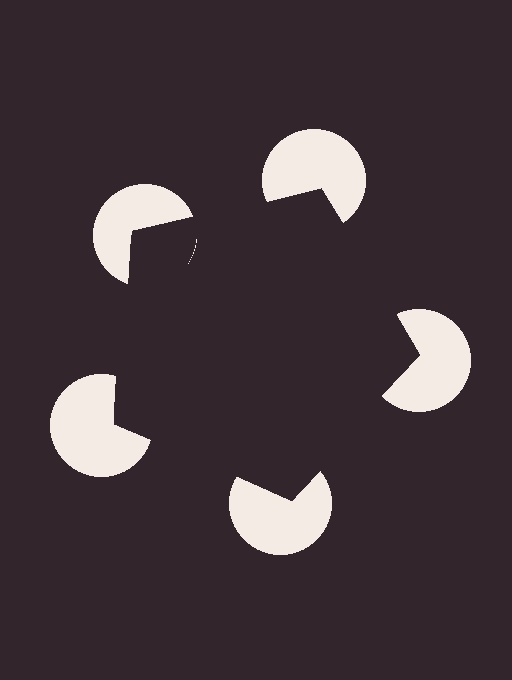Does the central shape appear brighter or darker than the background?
It typically appears slightly darker than the background, even though no actual brightness change is drawn.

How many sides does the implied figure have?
5 sides.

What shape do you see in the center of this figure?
An illusory pentagon — its edges are inferred from the aligned wedge cuts in the pac-man discs, not physically drawn.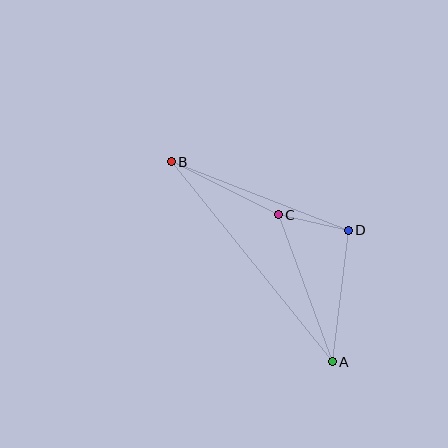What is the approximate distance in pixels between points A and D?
The distance between A and D is approximately 133 pixels.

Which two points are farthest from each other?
Points A and B are farthest from each other.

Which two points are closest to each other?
Points C and D are closest to each other.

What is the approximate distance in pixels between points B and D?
The distance between B and D is approximately 189 pixels.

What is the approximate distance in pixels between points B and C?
The distance between B and C is approximately 119 pixels.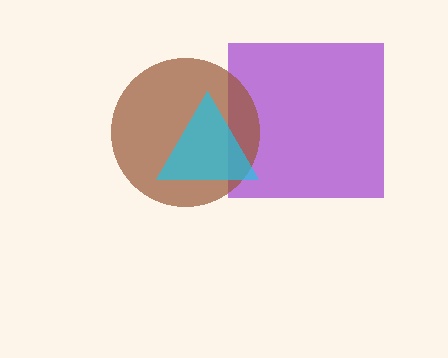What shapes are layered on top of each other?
The layered shapes are: a purple square, a brown circle, a cyan triangle.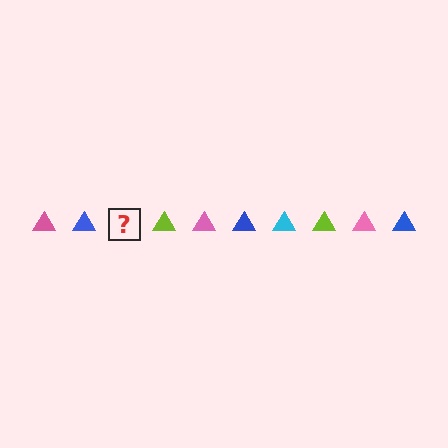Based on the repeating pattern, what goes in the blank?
The blank should be a cyan triangle.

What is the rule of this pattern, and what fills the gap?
The rule is that the pattern cycles through pink, blue, cyan, lime triangles. The gap should be filled with a cyan triangle.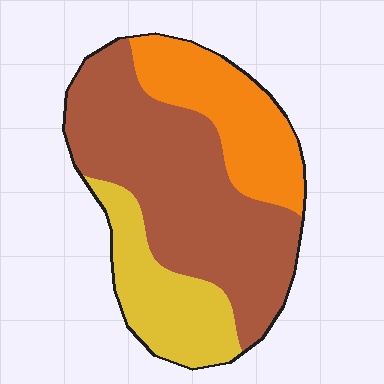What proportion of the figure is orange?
Orange covers roughly 25% of the figure.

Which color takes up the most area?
Brown, at roughly 55%.